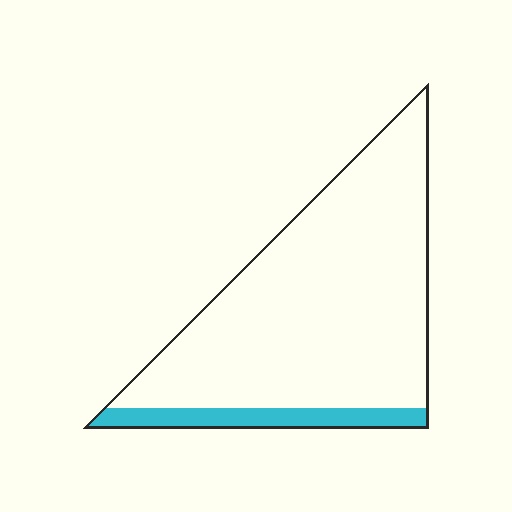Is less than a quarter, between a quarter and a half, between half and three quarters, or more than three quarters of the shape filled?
Less than a quarter.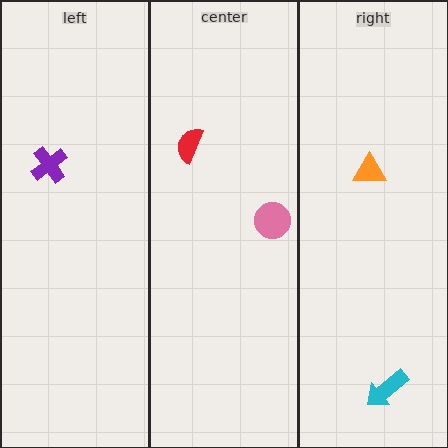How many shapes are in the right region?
2.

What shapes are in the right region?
The cyan arrow, the orange triangle.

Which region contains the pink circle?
The center region.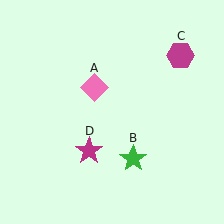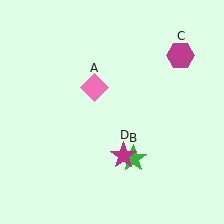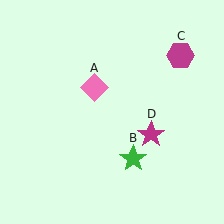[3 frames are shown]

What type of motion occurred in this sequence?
The magenta star (object D) rotated counterclockwise around the center of the scene.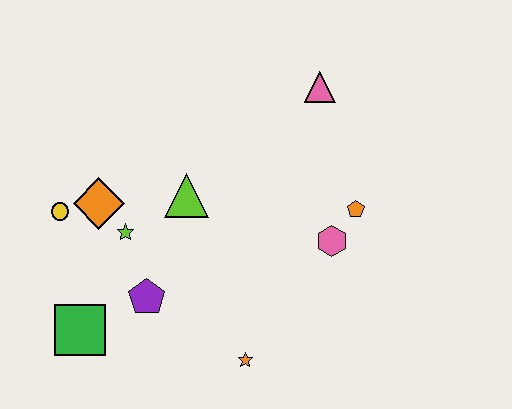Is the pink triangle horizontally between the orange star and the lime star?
No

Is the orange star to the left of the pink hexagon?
Yes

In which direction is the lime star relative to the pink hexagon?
The lime star is to the left of the pink hexagon.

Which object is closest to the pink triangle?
The orange pentagon is closest to the pink triangle.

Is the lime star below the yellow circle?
Yes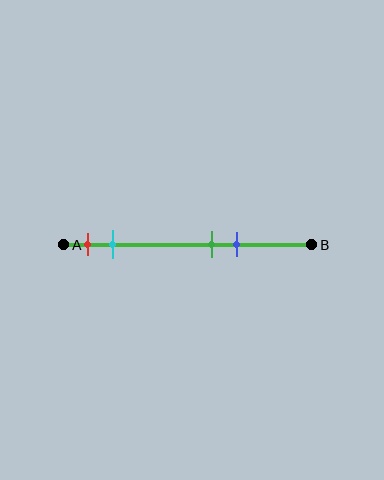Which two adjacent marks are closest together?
The green and blue marks are the closest adjacent pair.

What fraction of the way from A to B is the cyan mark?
The cyan mark is approximately 20% (0.2) of the way from A to B.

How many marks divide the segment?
There are 4 marks dividing the segment.